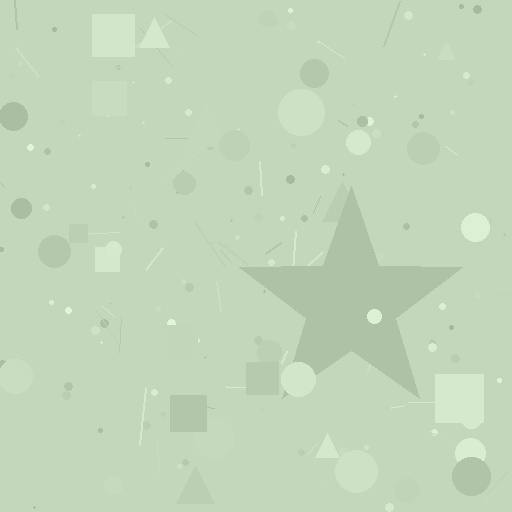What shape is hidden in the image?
A star is hidden in the image.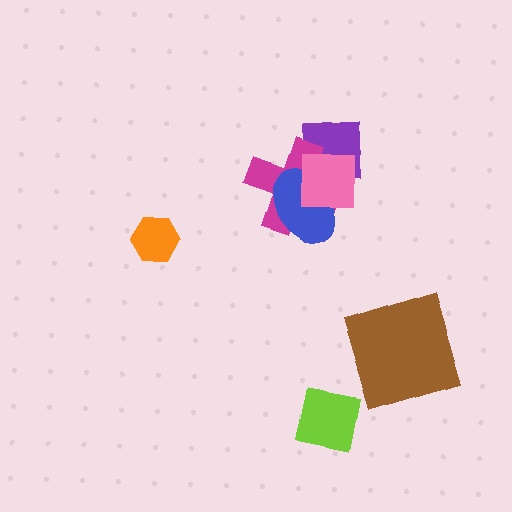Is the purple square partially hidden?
Yes, it is partially covered by another shape.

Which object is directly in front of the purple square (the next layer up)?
The magenta cross is directly in front of the purple square.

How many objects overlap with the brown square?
0 objects overlap with the brown square.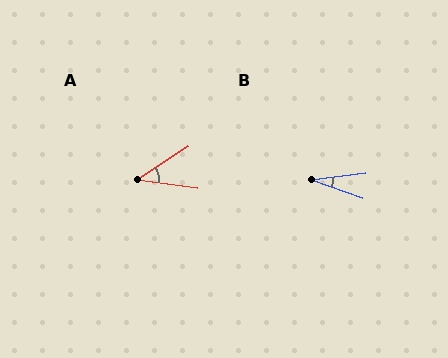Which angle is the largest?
A, at approximately 42 degrees.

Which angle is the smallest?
B, at approximately 27 degrees.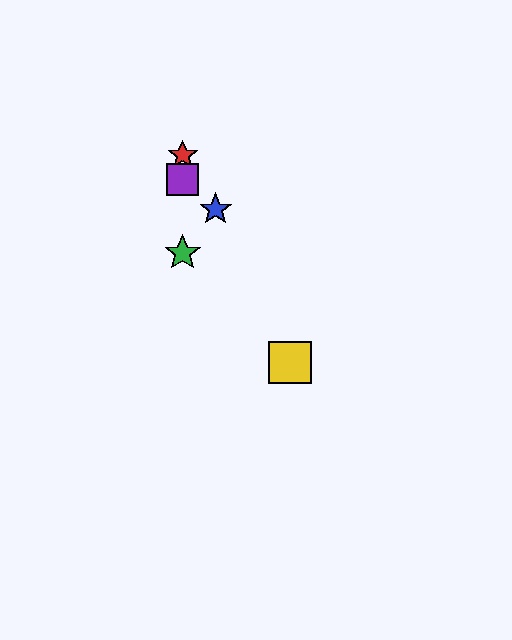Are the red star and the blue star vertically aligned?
No, the red star is at x≈183 and the blue star is at x≈216.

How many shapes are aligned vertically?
3 shapes (the red star, the green star, the purple square) are aligned vertically.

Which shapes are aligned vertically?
The red star, the green star, the purple square are aligned vertically.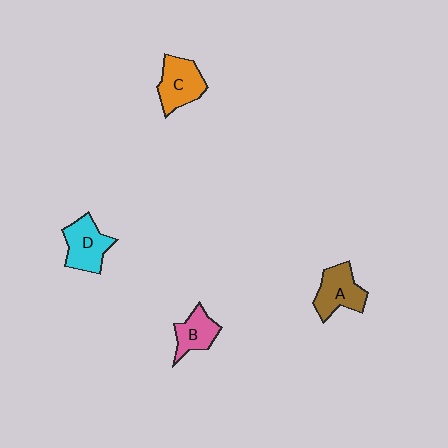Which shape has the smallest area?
Shape B (pink).